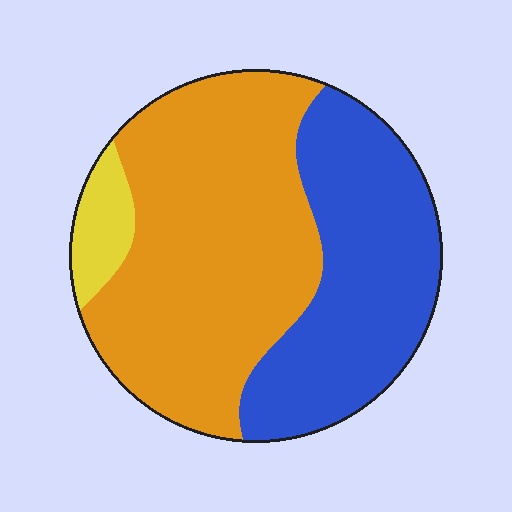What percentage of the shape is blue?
Blue covers around 40% of the shape.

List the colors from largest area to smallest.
From largest to smallest: orange, blue, yellow.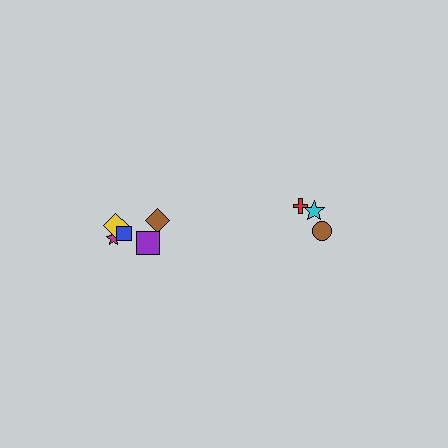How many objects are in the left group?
There are 5 objects.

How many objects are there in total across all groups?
There are 8 objects.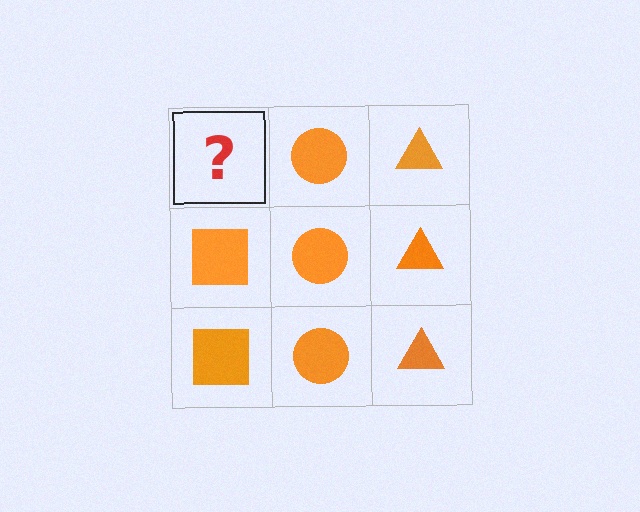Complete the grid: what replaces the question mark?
The question mark should be replaced with an orange square.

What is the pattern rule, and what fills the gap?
The rule is that each column has a consistent shape. The gap should be filled with an orange square.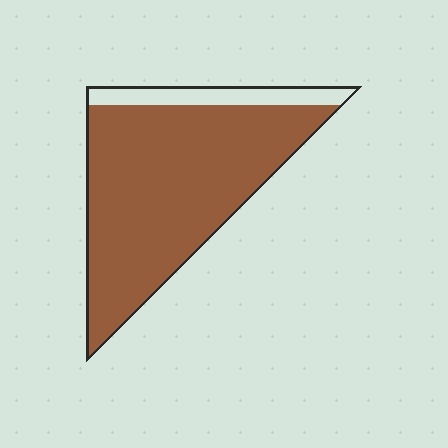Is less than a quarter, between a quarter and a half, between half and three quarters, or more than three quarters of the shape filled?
More than three quarters.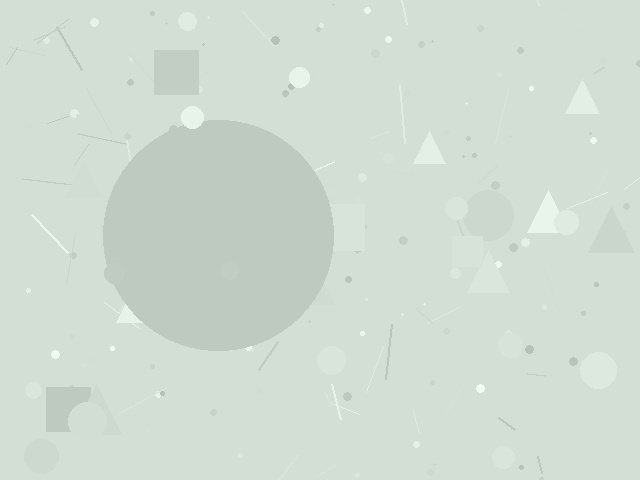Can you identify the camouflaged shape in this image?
The camouflaged shape is a circle.